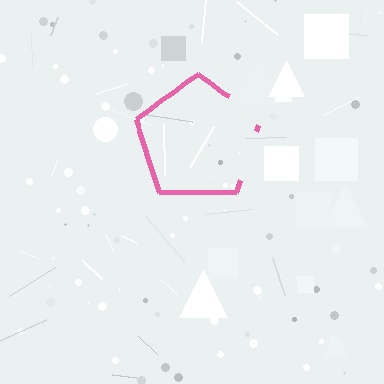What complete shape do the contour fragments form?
The contour fragments form a pentagon.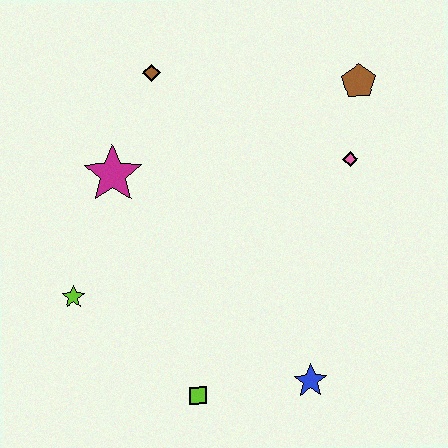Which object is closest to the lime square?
The blue star is closest to the lime square.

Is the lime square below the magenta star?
Yes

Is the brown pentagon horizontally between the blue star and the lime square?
No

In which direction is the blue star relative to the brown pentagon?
The blue star is below the brown pentagon.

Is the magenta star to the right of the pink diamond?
No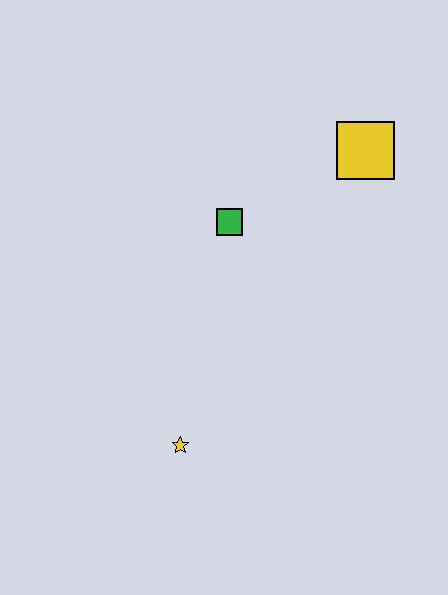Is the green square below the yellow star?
No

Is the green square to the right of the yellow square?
No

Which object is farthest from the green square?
The yellow star is farthest from the green square.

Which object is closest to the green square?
The yellow square is closest to the green square.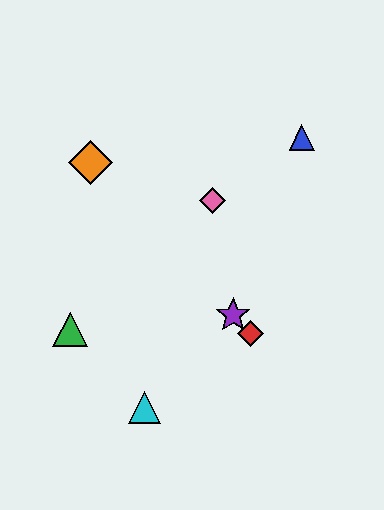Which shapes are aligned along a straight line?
The red diamond, the yellow diamond, the purple star, the orange diamond are aligned along a straight line.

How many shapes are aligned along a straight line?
4 shapes (the red diamond, the yellow diamond, the purple star, the orange diamond) are aligned along a straight line.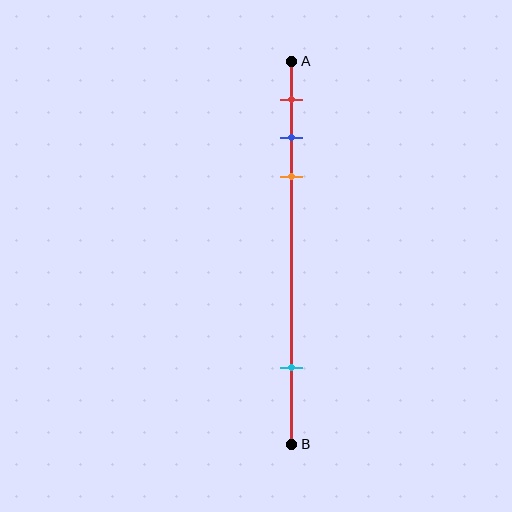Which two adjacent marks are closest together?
The blue and orange marks are the closest adjacent pair.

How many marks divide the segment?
There are 4 marks dividing the segment.